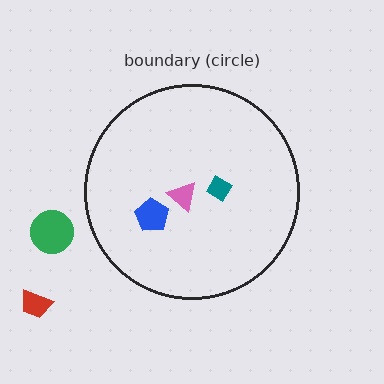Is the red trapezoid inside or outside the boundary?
Outside.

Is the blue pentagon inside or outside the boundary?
Inside.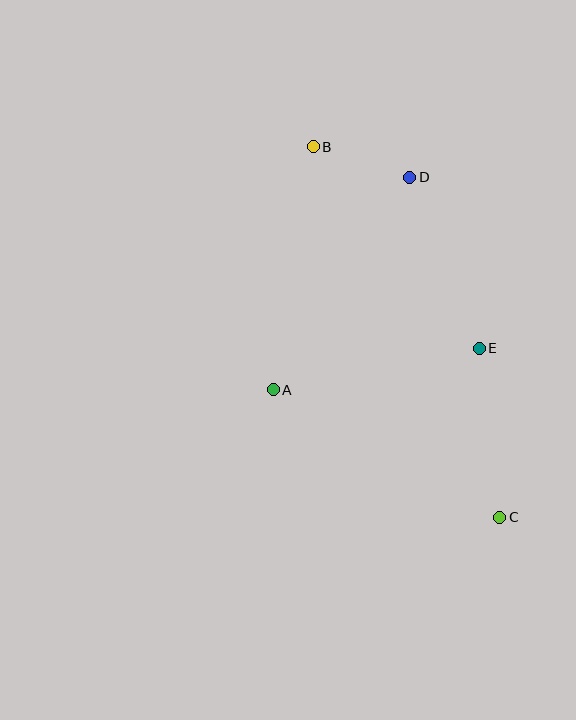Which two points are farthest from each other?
Points B and C are farthest from each other.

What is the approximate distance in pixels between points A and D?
The distance between A and D is approximately 252 pixels.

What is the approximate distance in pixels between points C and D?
The distance between C and D is approximately 352 pixels.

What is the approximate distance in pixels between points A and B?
The distance between A and B is approximately 246 pixels.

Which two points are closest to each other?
Points B and D are closest to each other.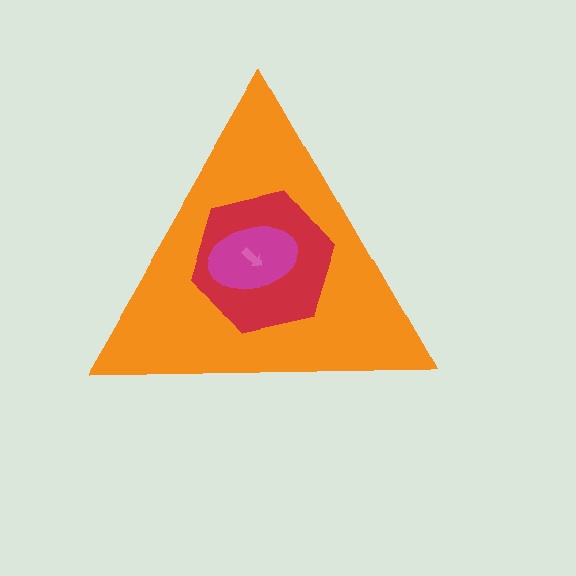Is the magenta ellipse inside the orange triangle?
Yes.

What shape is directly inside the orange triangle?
The red hexagon.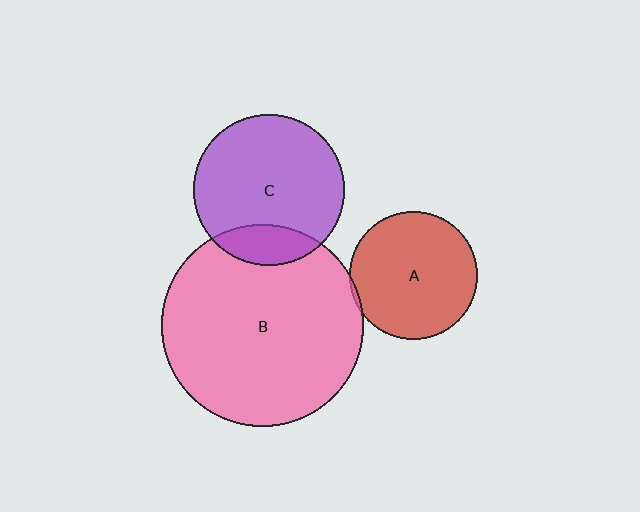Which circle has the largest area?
Circle B (pink).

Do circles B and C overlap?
Yes.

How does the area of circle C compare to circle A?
Approximately 1.4 times.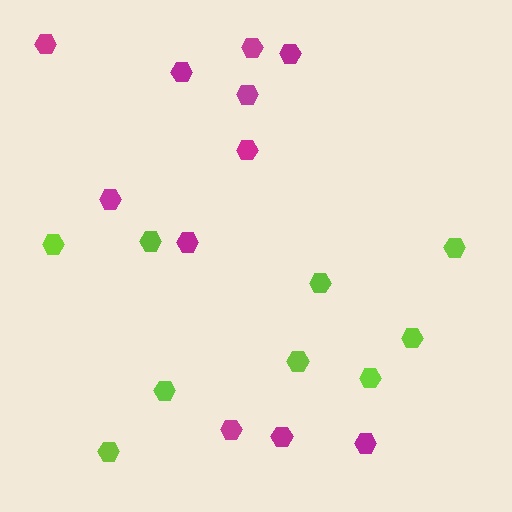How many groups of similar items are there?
There are 2 groups: one group of lime hexagons (9) and one group of magenta hexagons (11).